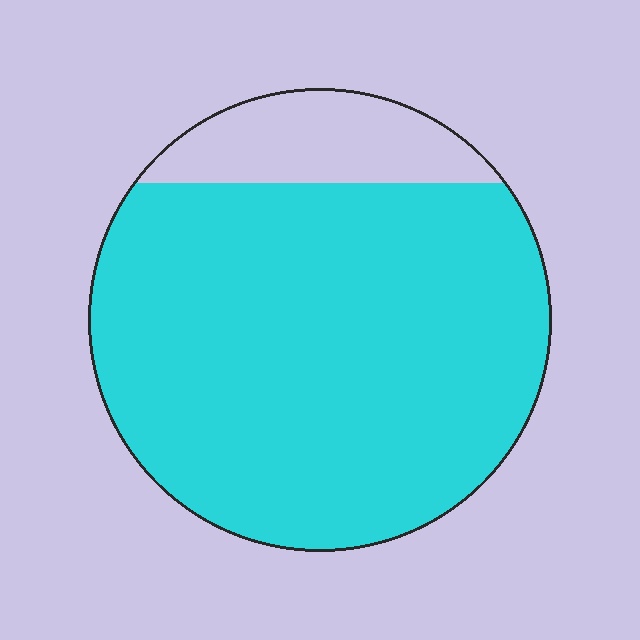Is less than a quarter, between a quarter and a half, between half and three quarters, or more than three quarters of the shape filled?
More than three quarters.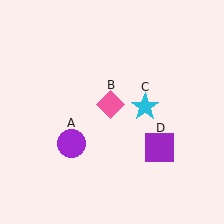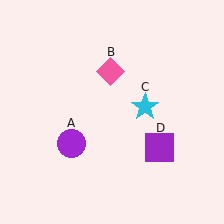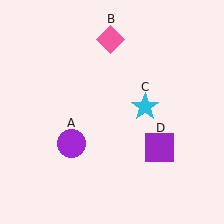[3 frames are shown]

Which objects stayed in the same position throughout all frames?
Purple circle (object A) and cyan star (object C) and purple square (object D) remained stationary.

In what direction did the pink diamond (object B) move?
The pink diamond (object B) moved up.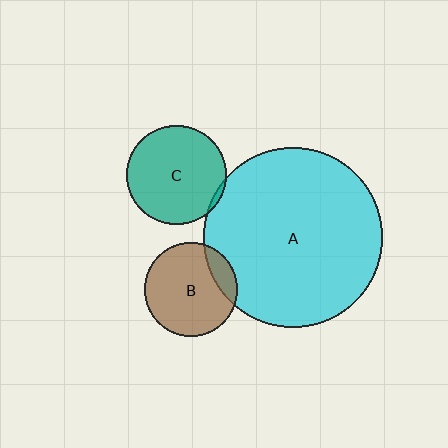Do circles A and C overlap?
Yes.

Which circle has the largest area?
Circle A (cyan).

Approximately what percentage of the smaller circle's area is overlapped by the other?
Approximately 5%.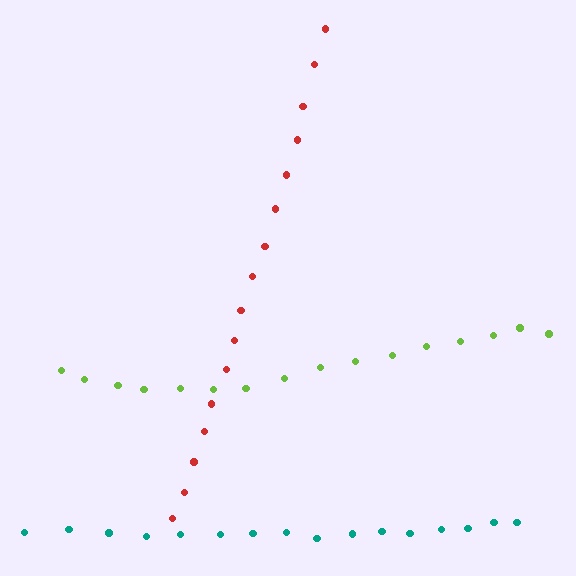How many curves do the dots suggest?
There are 3 distinct paths.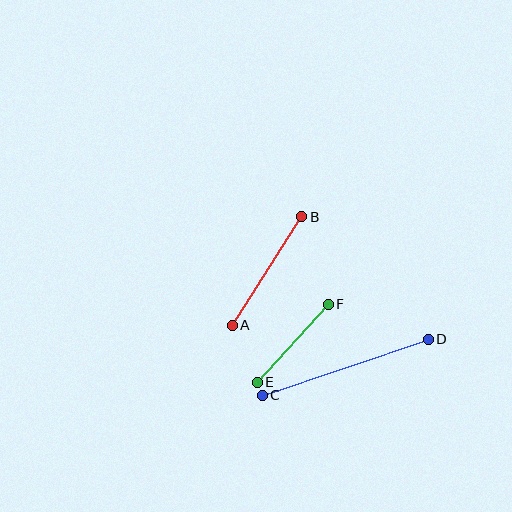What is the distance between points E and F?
The distance is approximately 105 pixels.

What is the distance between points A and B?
The distance is approximately 129 pixels.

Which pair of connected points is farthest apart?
Points C and D are farthest apart.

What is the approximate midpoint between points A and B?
The midpoint is at approximately (267, 271) pixels.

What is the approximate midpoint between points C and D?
The midpoint is at approximately (345, 367) pixels.